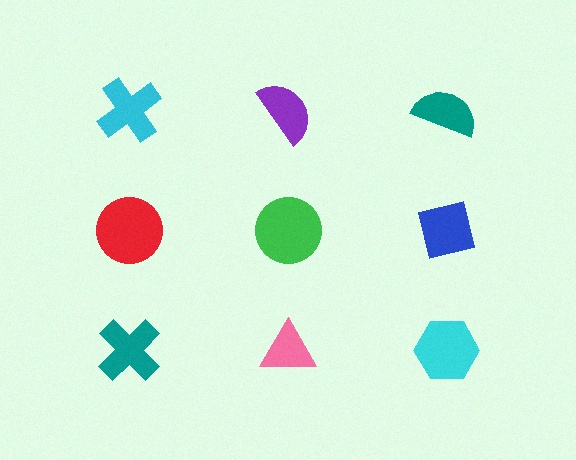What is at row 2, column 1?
A red circle.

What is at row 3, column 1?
A teal cross.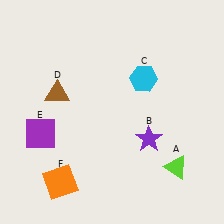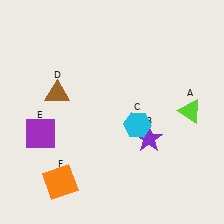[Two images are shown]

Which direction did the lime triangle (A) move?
The lime triangle (A) moved up.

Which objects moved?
The objects that moved are: the lime triangle (A), the cyan hexagon (C).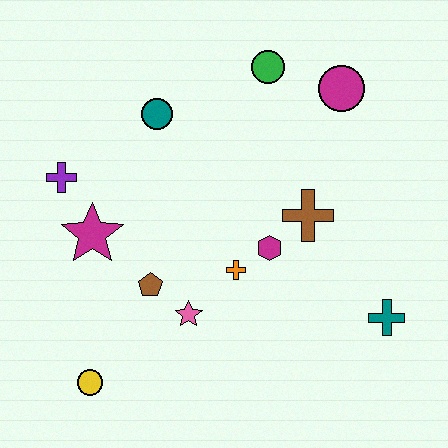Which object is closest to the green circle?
The magenta circle is closest to the green circle.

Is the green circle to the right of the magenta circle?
No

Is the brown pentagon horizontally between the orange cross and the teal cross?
No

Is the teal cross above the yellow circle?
Yes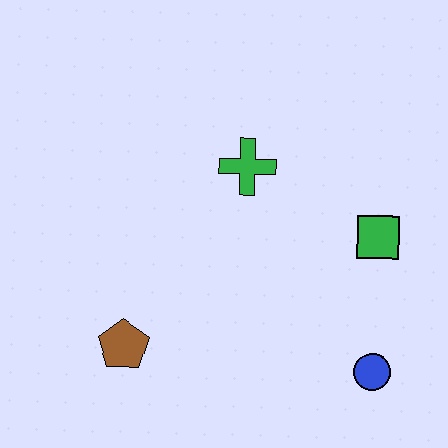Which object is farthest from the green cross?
The blue circle is farthest from the green cross.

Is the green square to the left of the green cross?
No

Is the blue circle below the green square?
Yes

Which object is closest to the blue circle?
The green square is closest to the blue circle.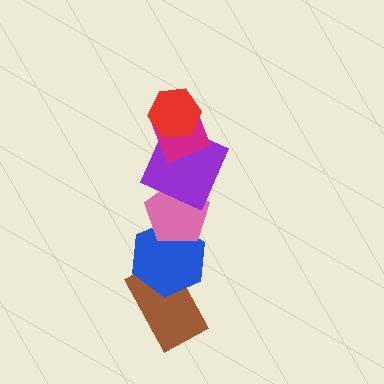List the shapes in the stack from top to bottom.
From top to bottom: the red hexagon, the magenta diamond, the purple square, the pink pentagon, the blue hexagon, the brown rectangle.